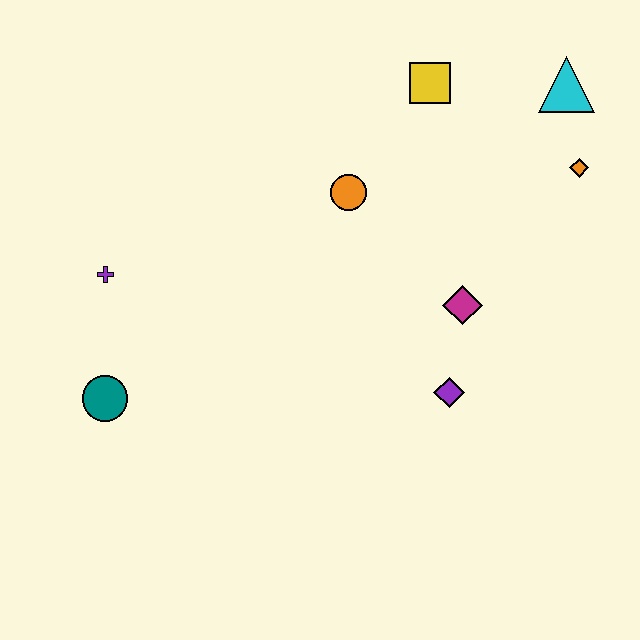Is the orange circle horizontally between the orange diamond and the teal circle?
Yes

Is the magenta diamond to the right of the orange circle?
Yes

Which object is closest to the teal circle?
The purple cross is closest to the teal circle.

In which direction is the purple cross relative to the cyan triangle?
The purple cross is to the left of the cyan triangle.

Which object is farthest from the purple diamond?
The purple cross is farthest from the purple diamond.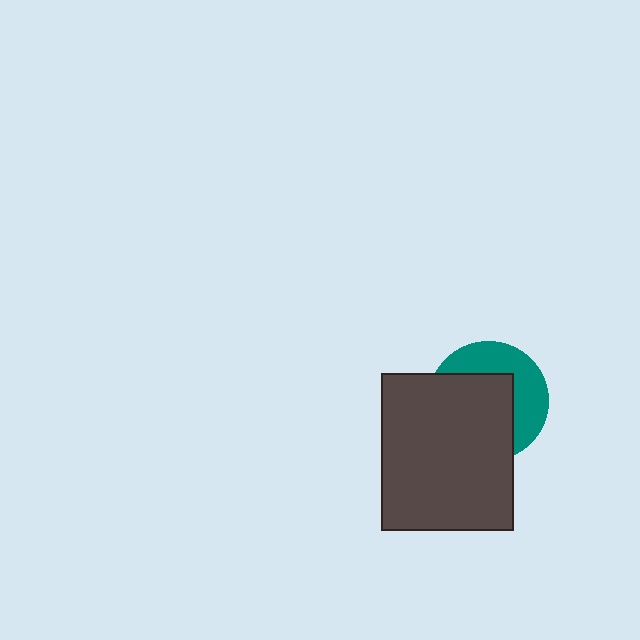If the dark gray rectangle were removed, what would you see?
You would see the complete teal circle.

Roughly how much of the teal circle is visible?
A small part of it is visible (roughly 42%).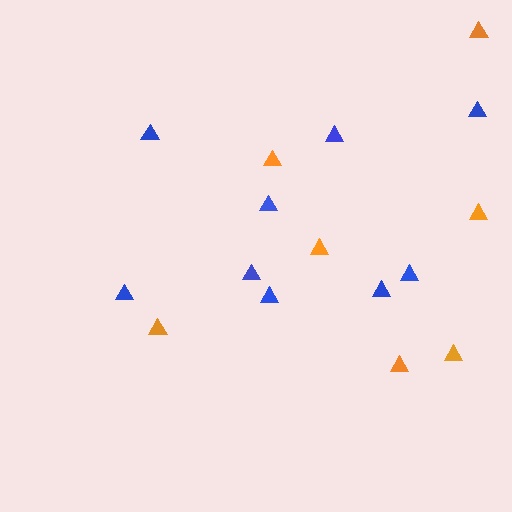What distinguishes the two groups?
There are 2 groups: one group of blue triangles (9) and one group of orange triangles (7).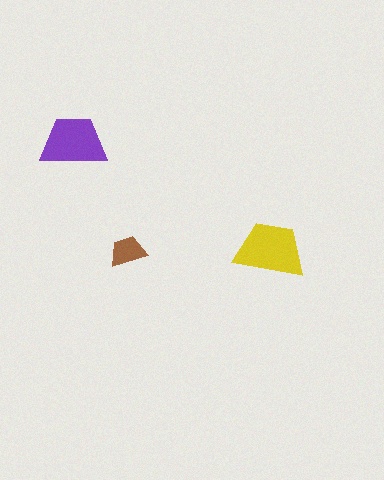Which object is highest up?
The purple trapezoid is topmost.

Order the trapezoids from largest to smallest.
the yellow one, the purple one, the brown one.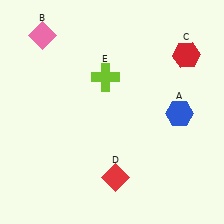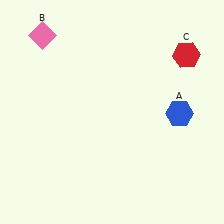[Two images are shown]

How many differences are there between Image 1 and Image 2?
There are 2 differences between the two images.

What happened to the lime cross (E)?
The lime cross (E) was removed in Image 2. It was in the top-left area of Image 1.